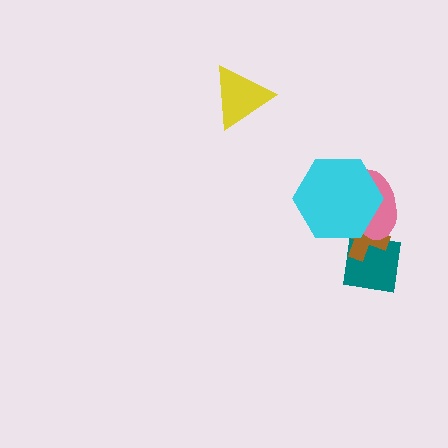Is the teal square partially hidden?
Yes, it is partially covered by another shape.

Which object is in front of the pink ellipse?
The cyan hexagon is in front of the pink ellipse.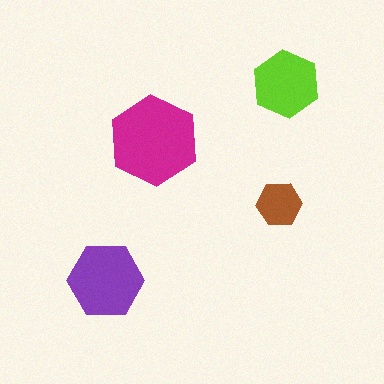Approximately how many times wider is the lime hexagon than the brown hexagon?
About 1.5 times wider.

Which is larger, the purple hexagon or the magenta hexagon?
The magenta one.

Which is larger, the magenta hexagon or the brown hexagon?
The magenta one.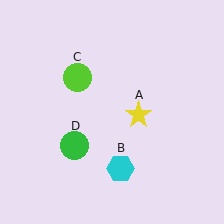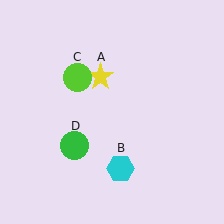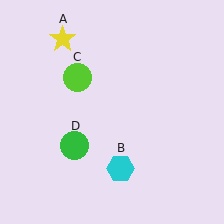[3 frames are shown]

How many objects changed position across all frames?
1 object changed position: yellow star (object A).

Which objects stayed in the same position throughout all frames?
Cyan hexagon (object B) and lime circle (object C) and green circle (object D) remained stationary.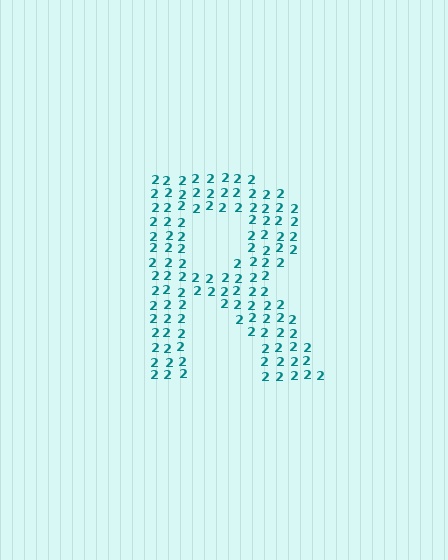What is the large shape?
The large shape is the letter R.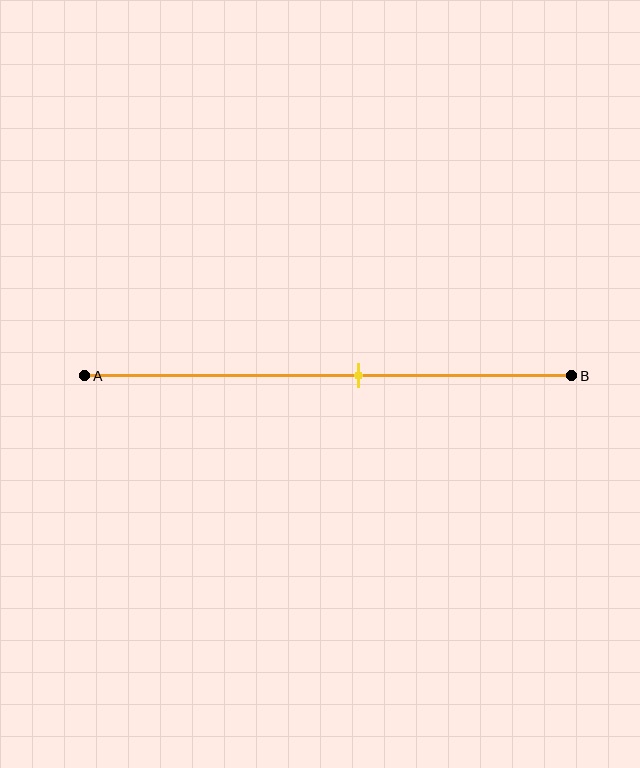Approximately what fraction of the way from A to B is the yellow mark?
The yellow mark is approximately 55% of the way from A to B.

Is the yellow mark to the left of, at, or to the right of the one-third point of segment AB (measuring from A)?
The yellow mark is to the right of the one-third point of segment AB.